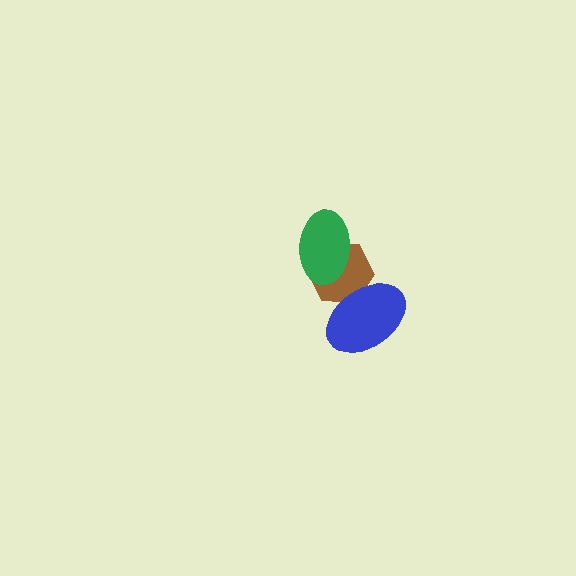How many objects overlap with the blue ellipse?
1 object overlaps with the blue ellipse.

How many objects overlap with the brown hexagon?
2 objects overlap with the brown hexagon.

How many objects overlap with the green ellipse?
1 object overlaps with the green ellipse.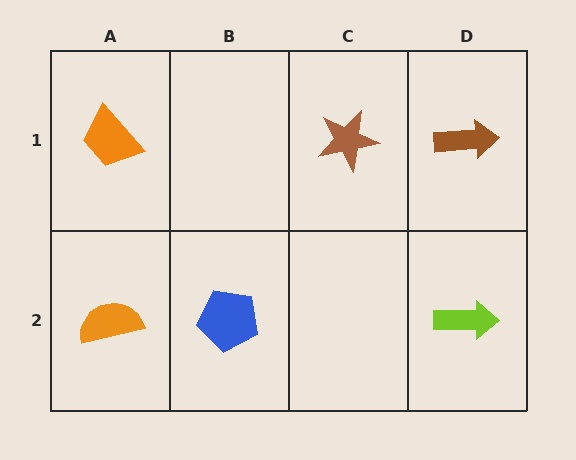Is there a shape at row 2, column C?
No, that cell is empty.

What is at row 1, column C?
A brown star.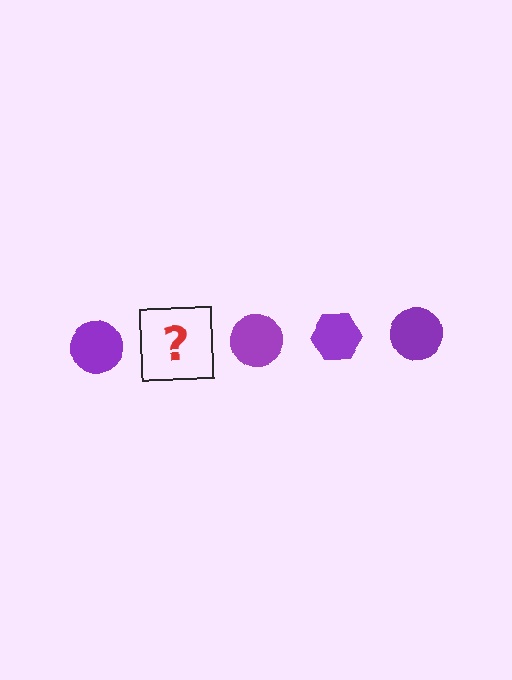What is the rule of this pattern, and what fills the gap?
The rule is that the pattern cycles through circle, hexagon shapes in purple. The gap should be filled with a purple hexagon.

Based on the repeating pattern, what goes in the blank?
The blank should be a purple hexagon.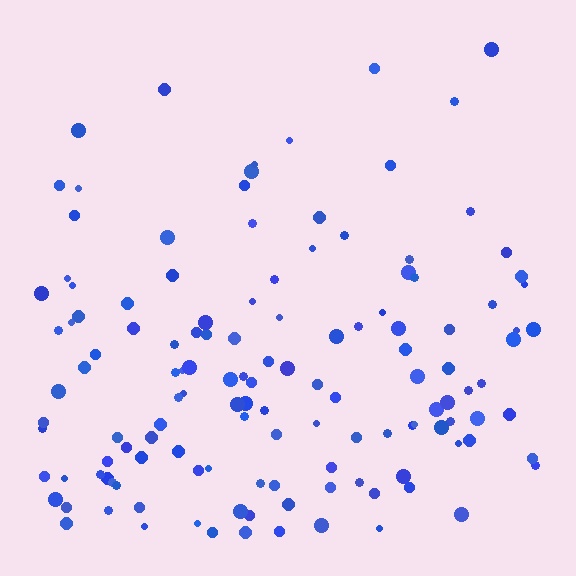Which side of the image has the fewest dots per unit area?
The top.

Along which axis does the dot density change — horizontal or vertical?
Vertical.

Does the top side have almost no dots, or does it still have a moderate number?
Still a moderate number, just noticeably fewer than the bottom.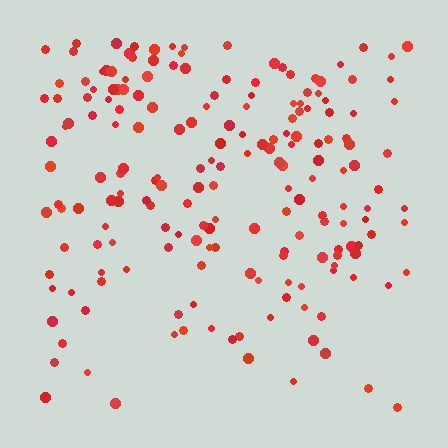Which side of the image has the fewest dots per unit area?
The bottom.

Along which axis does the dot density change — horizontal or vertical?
Vertical.